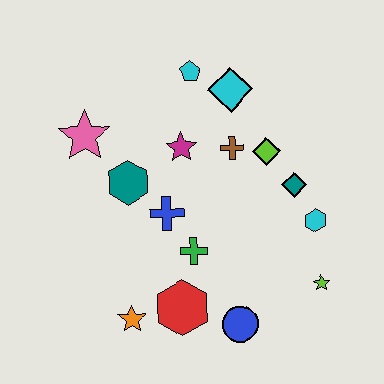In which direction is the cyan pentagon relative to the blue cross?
The cyan pentagon is above the blue cross.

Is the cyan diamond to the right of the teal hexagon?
Yes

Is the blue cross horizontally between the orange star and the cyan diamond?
Yes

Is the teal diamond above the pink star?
No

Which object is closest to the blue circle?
The red hexagon is closest to the blue circle.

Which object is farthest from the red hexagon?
The cyan pentagon is farthest from the red hexagon.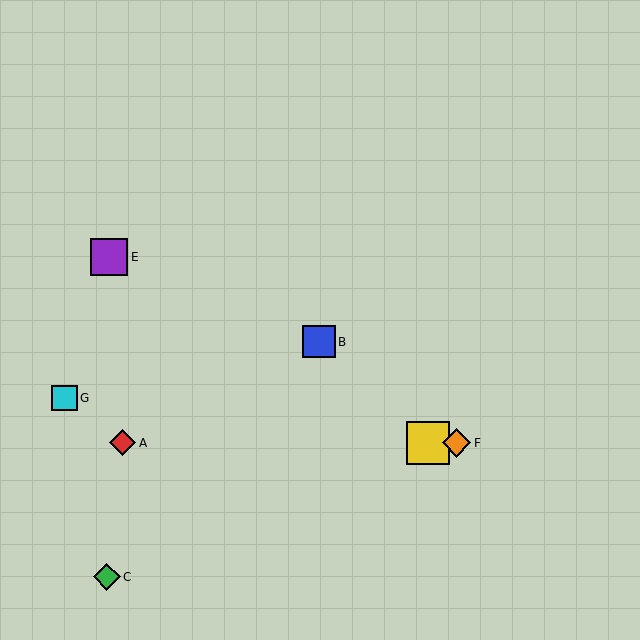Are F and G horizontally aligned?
No, F is at y≈443 and G is at y≈398.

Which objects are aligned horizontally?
Objects A, D, F are aligned horizontally.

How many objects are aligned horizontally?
3 objects (A, D, F) are aligned horizontally.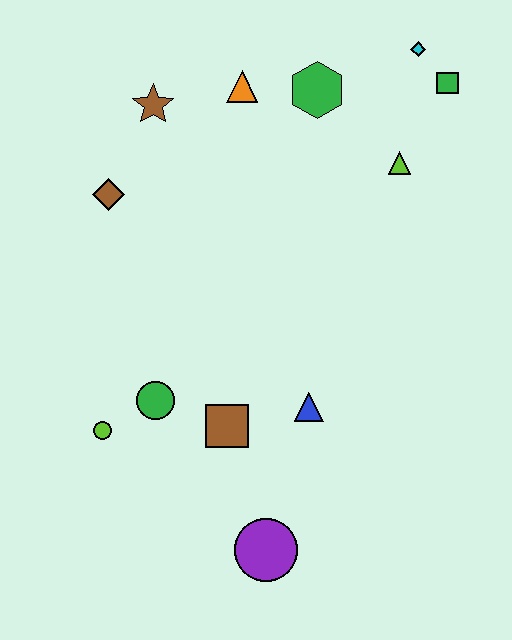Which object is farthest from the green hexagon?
The purple circle is farthest from the green hexagon.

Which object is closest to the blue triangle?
The brown square is closest to the blue triangle.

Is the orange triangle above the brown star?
Yes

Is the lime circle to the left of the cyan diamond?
Yes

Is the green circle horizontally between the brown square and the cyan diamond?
No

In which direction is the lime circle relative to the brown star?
The lime circle is below the brown star.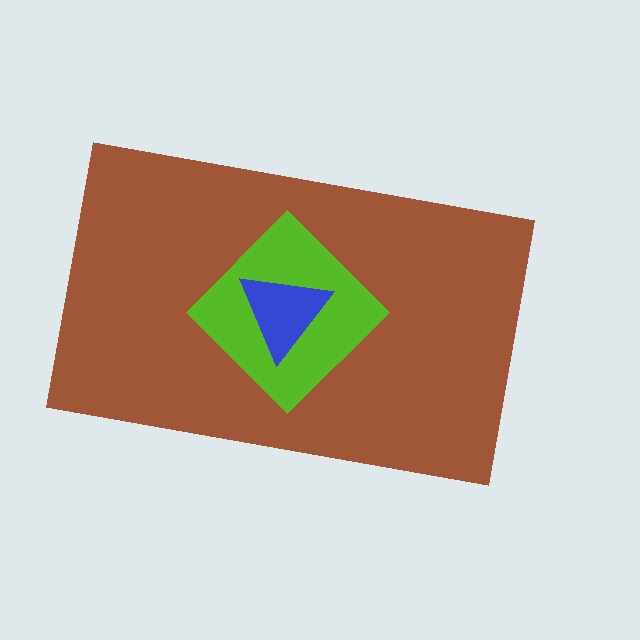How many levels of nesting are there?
3.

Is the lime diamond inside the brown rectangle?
Yes.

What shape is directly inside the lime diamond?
The blue triangle.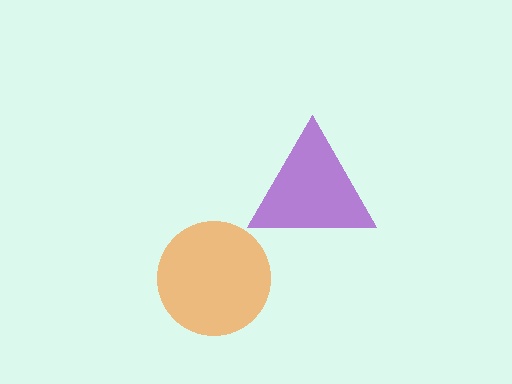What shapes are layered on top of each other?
The layered shapes are: a purple triangle, an orange circle.